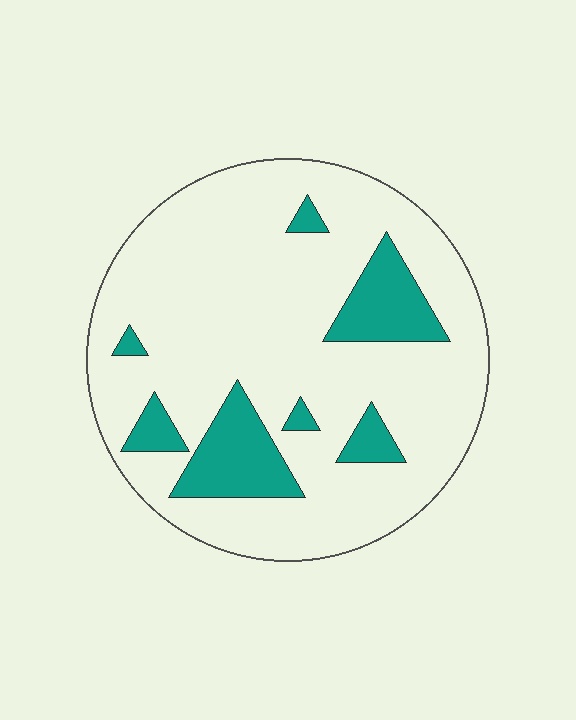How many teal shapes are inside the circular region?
7.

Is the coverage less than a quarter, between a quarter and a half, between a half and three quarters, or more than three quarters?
Less than a quarter.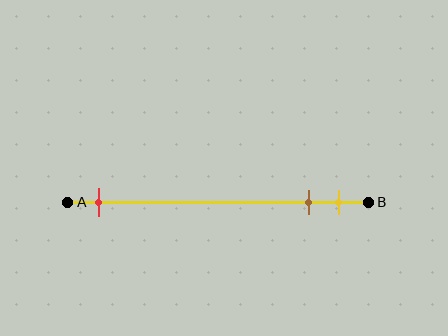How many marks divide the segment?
There are 3 marks dividing the segment.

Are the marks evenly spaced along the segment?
No, the marks are not evenly spaced.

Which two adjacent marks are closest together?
The brown and yellow marks are the closest adjacent pair.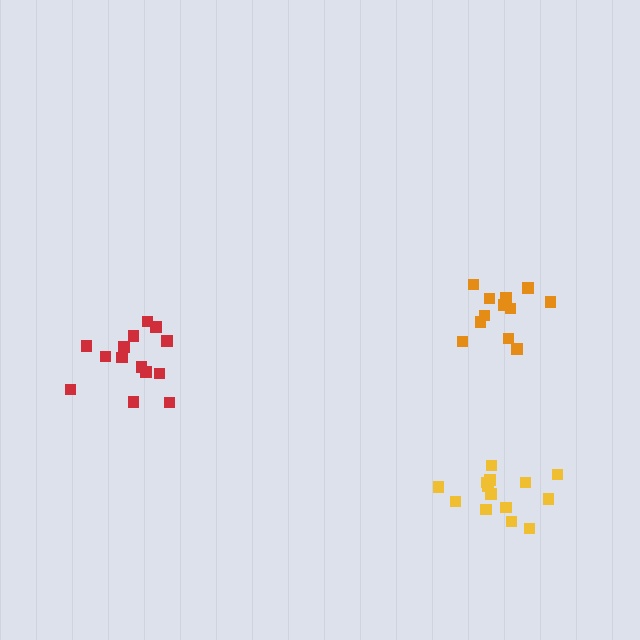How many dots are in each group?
Group 1: 12 dots, Group 2: 14 dots, Group 3: 14 dots (40 total).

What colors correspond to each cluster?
The clusters are colored: orange, red, yellow.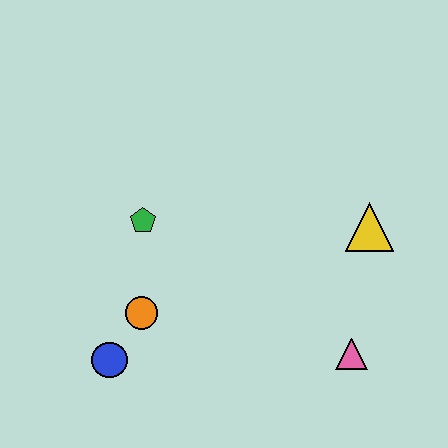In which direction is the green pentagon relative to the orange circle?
The green pentagon is above the orange circle.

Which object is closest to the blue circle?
The orange circle is closest to the blue circle.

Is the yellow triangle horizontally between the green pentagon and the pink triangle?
No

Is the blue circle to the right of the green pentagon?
No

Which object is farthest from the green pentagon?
The pink triangle is farthest from the green pentagon.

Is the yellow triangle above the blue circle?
Yes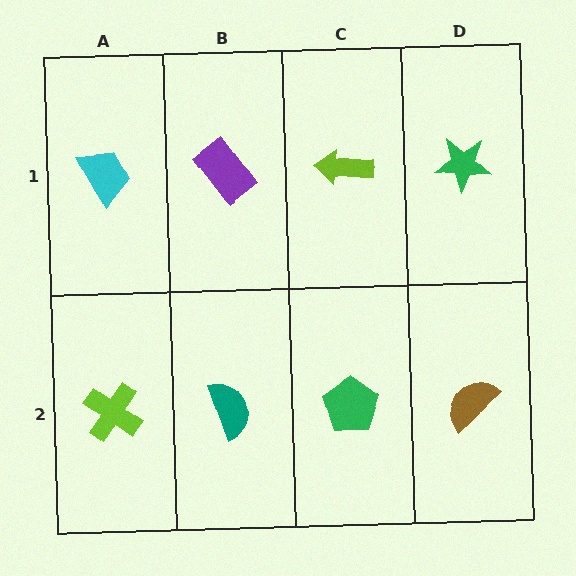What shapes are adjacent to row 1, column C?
A green pentagon (row 2, column C), a purple rectangle (row 1, column B), a green star (row 1, column D).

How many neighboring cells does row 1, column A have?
2.